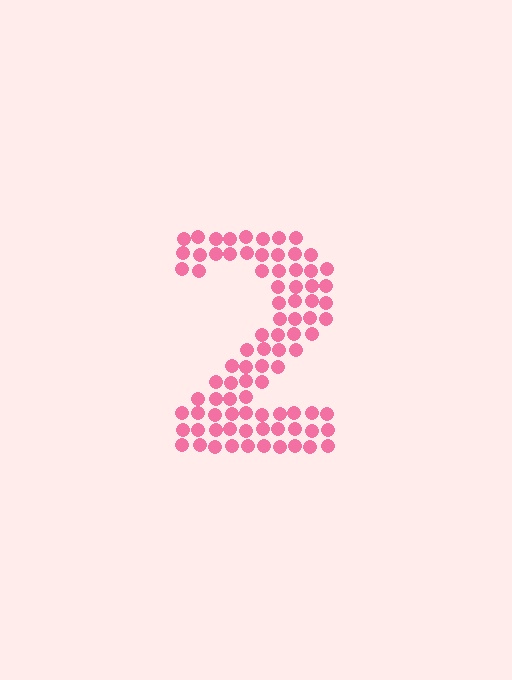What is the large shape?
The large shape is the digit 2.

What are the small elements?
The small elements are circles.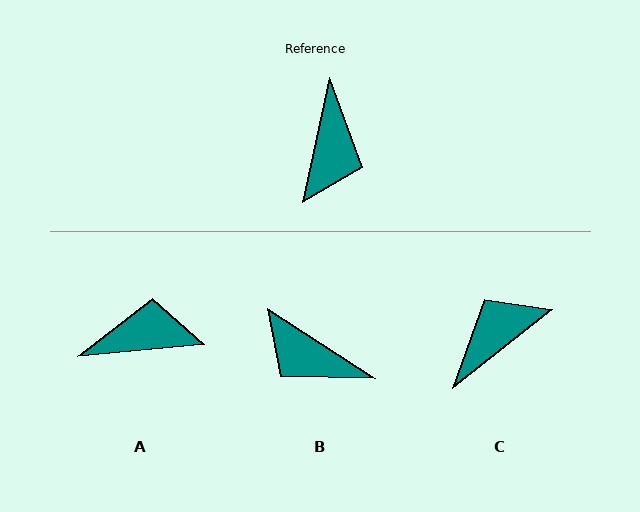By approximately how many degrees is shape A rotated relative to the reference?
Approximately 108 degrees counter-clockwise.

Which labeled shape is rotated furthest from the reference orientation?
C, about 140 degrees away.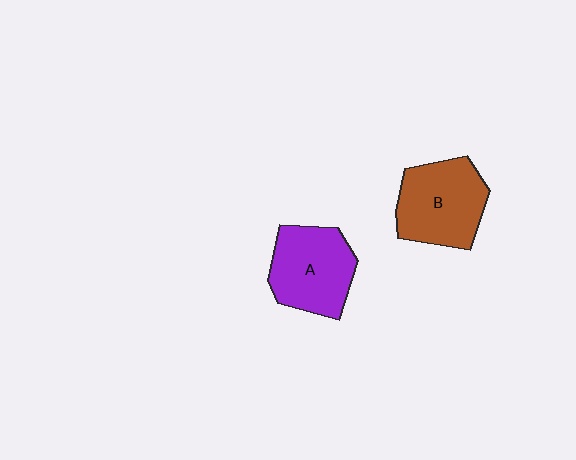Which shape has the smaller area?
Shape A (purple).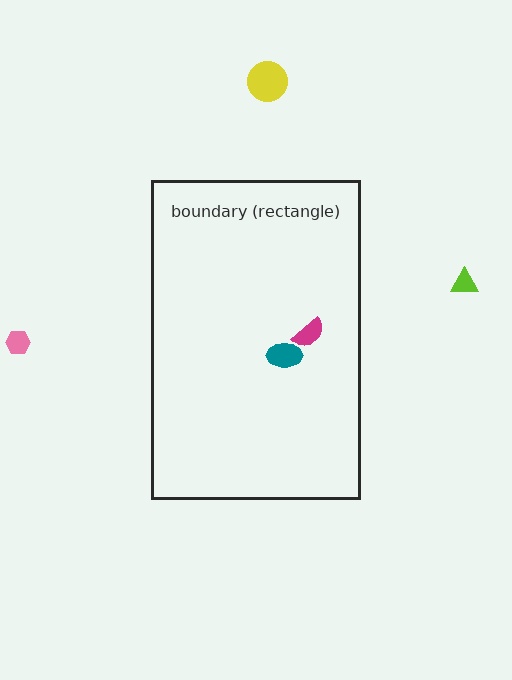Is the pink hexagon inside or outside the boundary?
Outside.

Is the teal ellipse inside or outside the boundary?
Inside.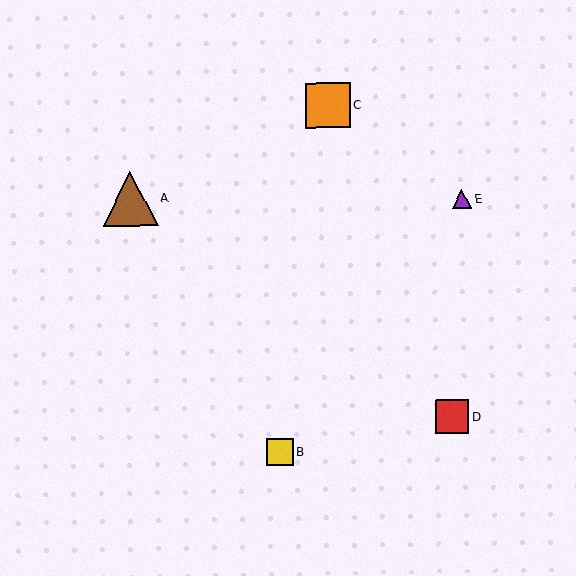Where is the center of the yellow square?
The center of the yellow square is at (280, 452).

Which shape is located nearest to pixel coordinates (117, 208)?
The brown triangle (labeled A) at (130, 199) is nearest to that location.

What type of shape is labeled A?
Shape A is a brown triangle.